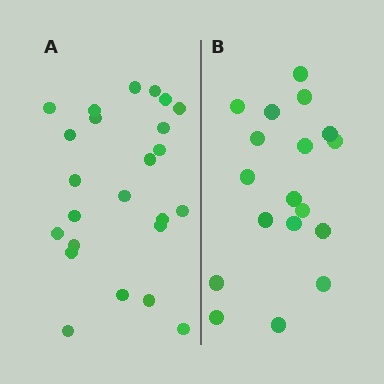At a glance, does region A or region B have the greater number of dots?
Region A (the left region) has more dots.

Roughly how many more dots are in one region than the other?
Region A has about 6 more dots than region B.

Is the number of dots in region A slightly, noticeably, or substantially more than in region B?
Region A has noticeably more, but not dramatically so. The ratio is roughly 1.3 to 1.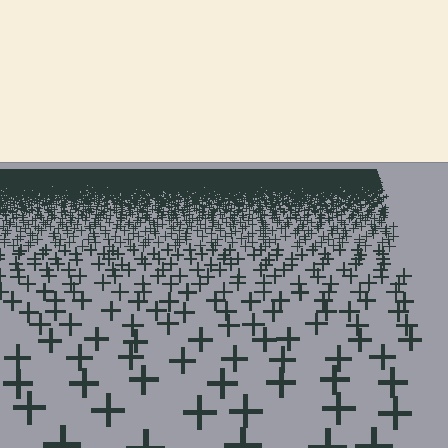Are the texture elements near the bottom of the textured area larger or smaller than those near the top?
Larger. Near the bottom, elements are closer to the viewer and appear at a bigger on-screen size.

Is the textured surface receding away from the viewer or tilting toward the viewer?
The surface is receding away from the viewer. Texture elements get smaller and denser toward the top.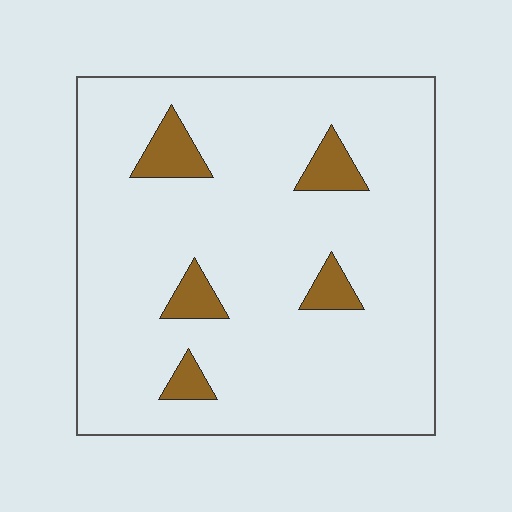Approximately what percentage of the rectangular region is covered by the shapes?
Approximately 10%.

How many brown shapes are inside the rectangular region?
5.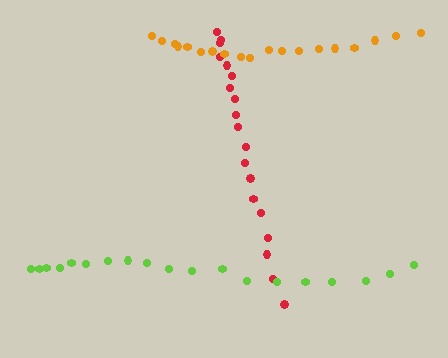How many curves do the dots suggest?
There are 3 distinct paths.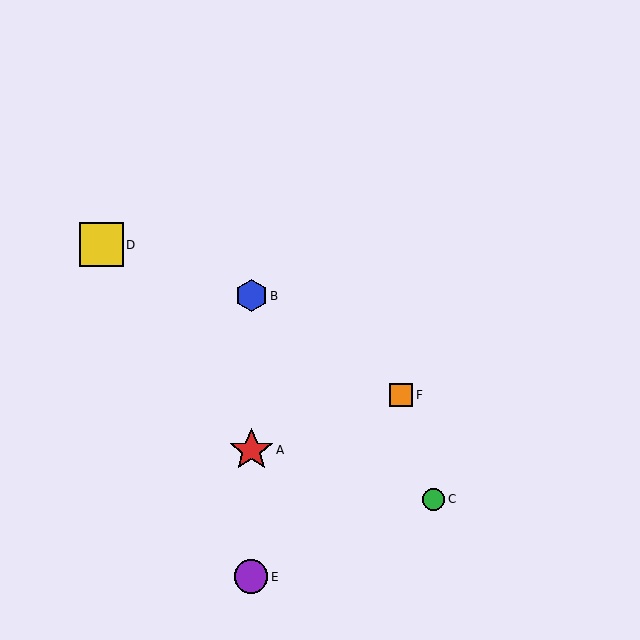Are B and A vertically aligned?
Yes, both are at x≈251.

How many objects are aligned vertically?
3 objects (A, B, E) are aligned vertically.